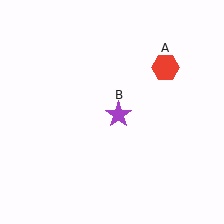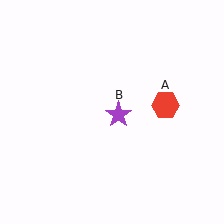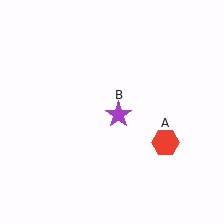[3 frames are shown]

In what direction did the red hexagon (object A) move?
The red hexagon (object A) moved down.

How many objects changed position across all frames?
1 object changed position: red hexagon (object A).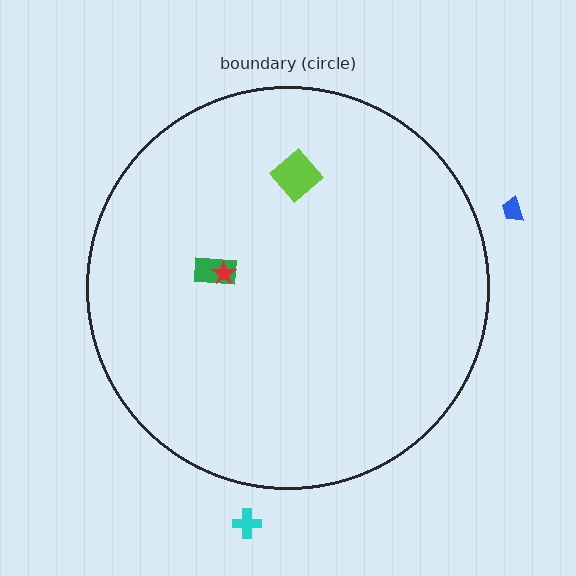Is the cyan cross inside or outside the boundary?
Outside.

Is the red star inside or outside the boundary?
Inside.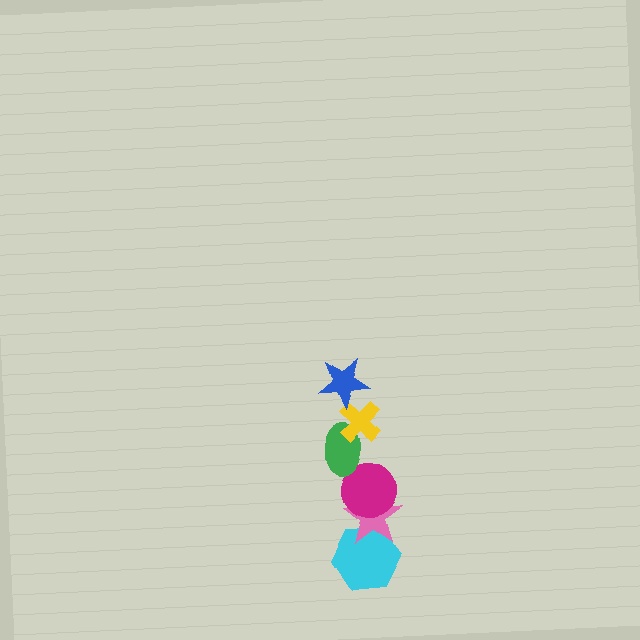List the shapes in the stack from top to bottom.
From top to bottom: the blue star, the yellow cross, the green ellipse, the magenta circle, the pink star, the cyan hexagon.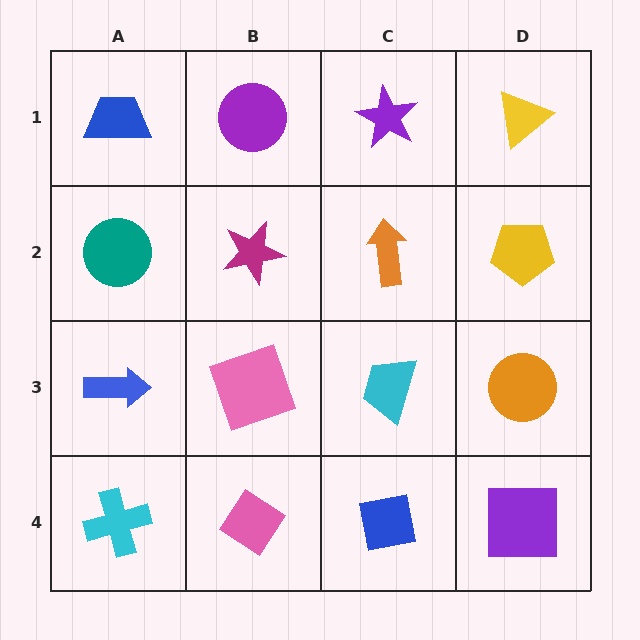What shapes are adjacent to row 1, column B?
A magenta star (row 2, column B), a blue trapezoid (row 1, column A), a purple star (row 1, column C).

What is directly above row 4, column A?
A blue arrow.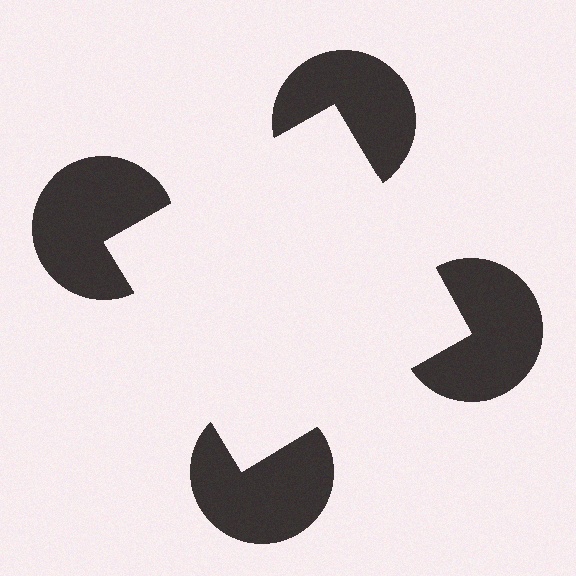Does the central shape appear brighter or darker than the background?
It typically appears slightly brighter than the background, even though no actual brightness change is drawn.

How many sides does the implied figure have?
4 sides.